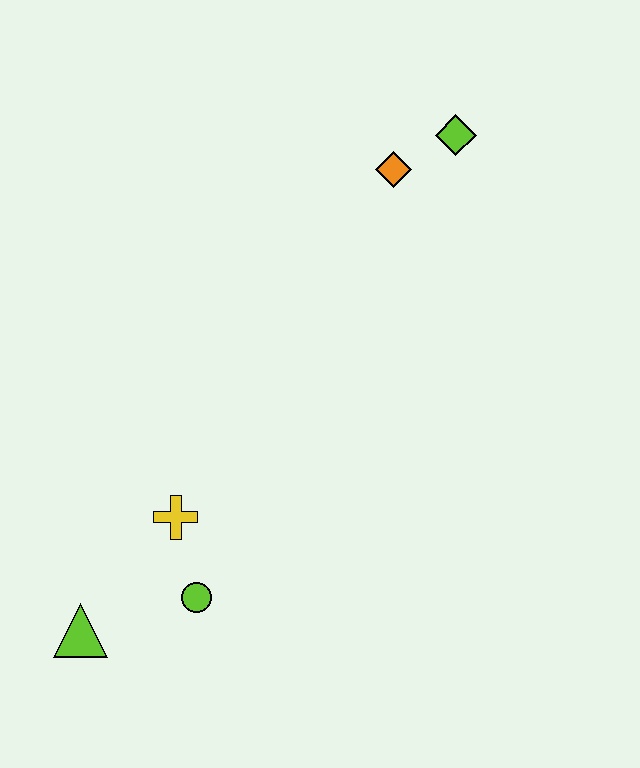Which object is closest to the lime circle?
The yellow cross is closest to the lime circle.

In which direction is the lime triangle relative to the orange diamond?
The lime triangle is below the orange diamond.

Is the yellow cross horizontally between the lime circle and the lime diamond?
No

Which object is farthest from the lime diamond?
The lime triangle is farthest from the lime diamond.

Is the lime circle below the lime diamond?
Yes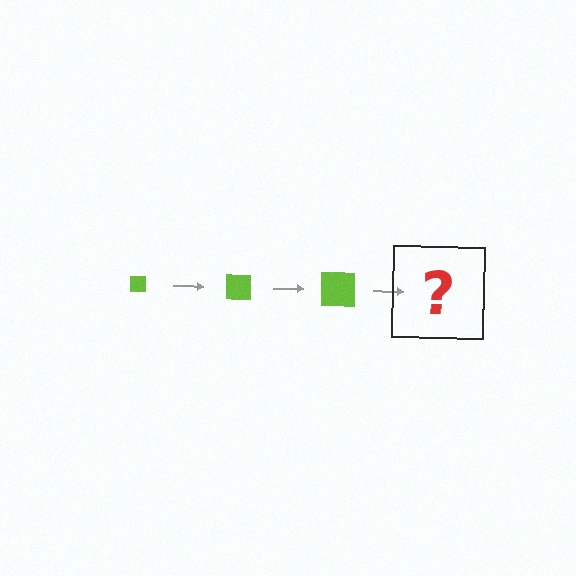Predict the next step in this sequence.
The next step is a lime square, larger than the previous one.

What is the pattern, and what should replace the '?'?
The pattern is that the square gets progressively larger each step. The '?' should be a lime square, larger than the previous one.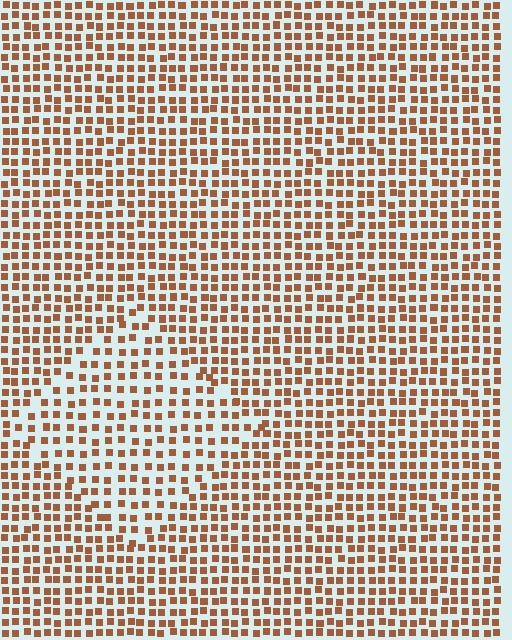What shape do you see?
I see a diamond.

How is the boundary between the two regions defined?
The boundary is defined by a change in element density (approximately 1.5x ratio). All elements are the same color, size, and shape.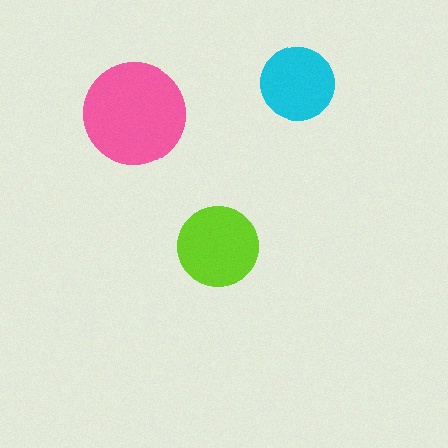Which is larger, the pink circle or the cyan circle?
The pink one.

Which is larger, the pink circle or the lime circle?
The pink one.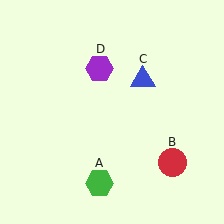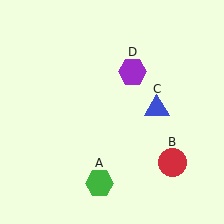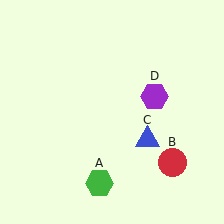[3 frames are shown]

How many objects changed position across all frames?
2 objects changed position: blue triangle (object C), purple hexagon (object D).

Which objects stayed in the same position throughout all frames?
Green hexagon (object A) and red circle (object B) remained stationary.